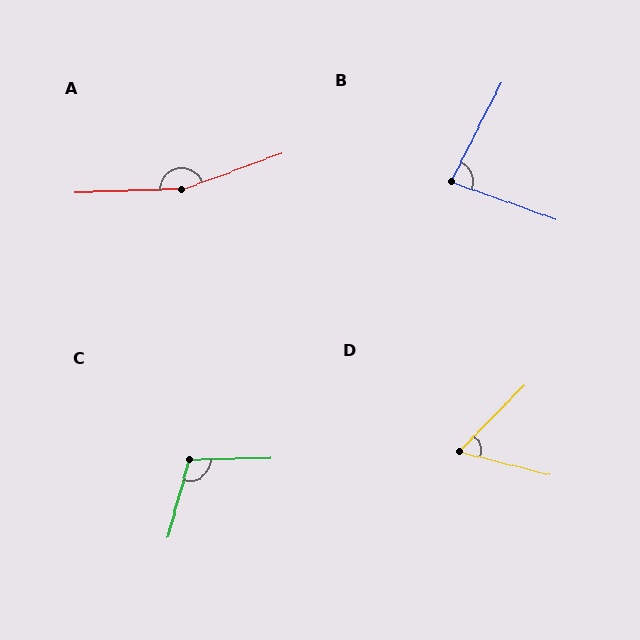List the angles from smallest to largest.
D (59°), B (82°), C (105°), A (162°).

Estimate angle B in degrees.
Approximately 82 degrees.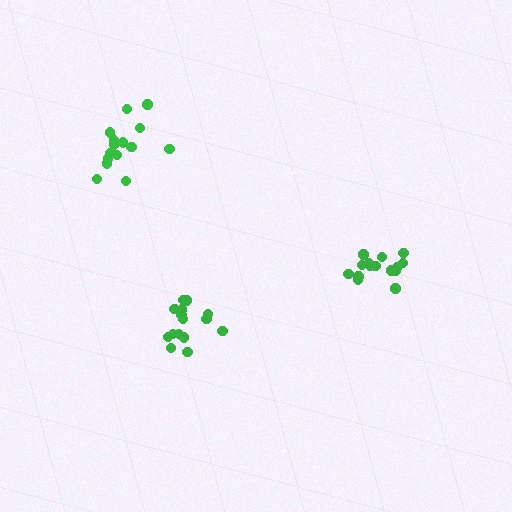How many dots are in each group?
Group 1: 15 dots, Group 2: 15 dots, Group 3: 15 dots (45 total).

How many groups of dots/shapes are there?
There are 3 groups.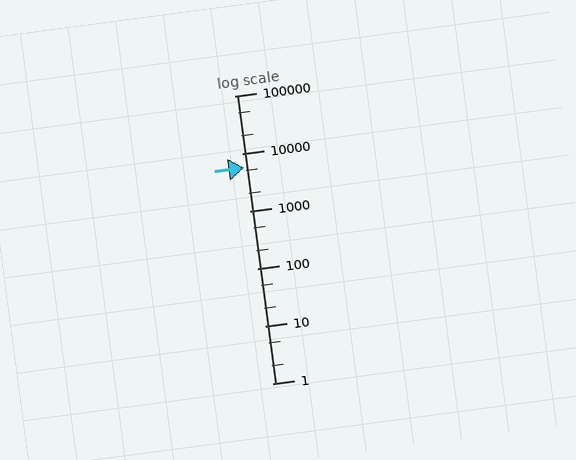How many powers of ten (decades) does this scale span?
The scale spans 5 decades, from 1 to 100000.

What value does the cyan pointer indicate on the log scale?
The pointer indicates approximately 5600.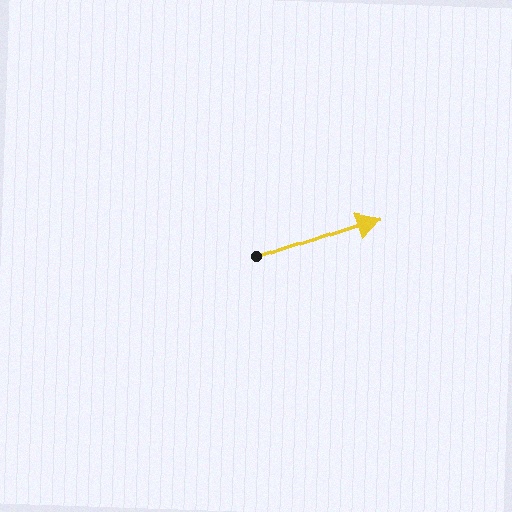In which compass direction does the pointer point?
East.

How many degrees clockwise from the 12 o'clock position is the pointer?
Approximately 71 degrees.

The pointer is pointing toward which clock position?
Roughly 2 o'clock.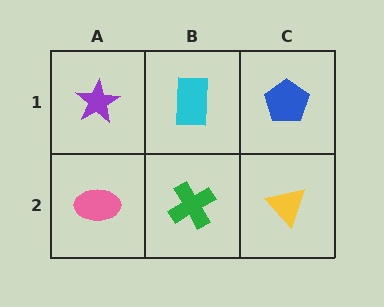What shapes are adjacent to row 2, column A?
A purple star (row 1, column A), a green cross (row 2, column B).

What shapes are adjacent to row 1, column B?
A green cross (row 2, column B), a purple star (row 1, column A), a blue pentagon (row 1, column C).